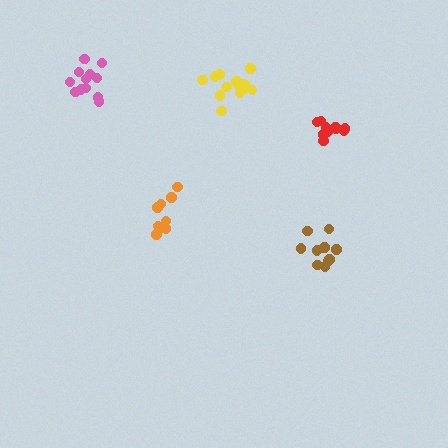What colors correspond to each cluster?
The clusters are colored: orange, red, brown, pink, yellow.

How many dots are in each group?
Group 1: 9 dots, Group 2: 10 dots, Group 3: 10 dots, Group 4: 12 dots, Group 5: 14 dots (55 total).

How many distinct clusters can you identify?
There are 5 distinct clusters.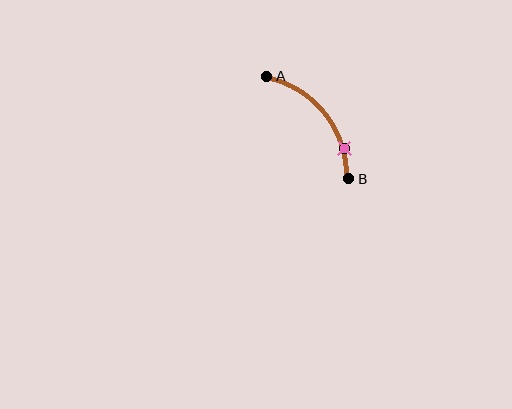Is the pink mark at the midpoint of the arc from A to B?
No. The pink mark lies on the arc but is closer to endpoint B. The arc midpoint would be at the point on the curve equidistant along the arc from both A and B.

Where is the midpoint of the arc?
The arc midpoint is the point on the curve farthest from the straight line joining A and B. It sits above and to the right of that line.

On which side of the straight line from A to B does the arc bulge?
The arc bulges above and to the right of the straight line connecting A and B.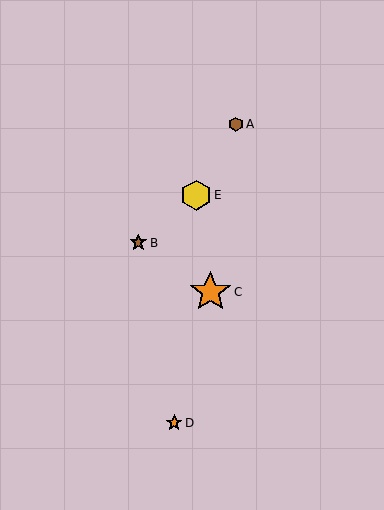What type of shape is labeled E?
Shape E is a yellow hexagon.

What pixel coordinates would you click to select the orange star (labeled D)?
Click at (174, 423) to select the orange star D.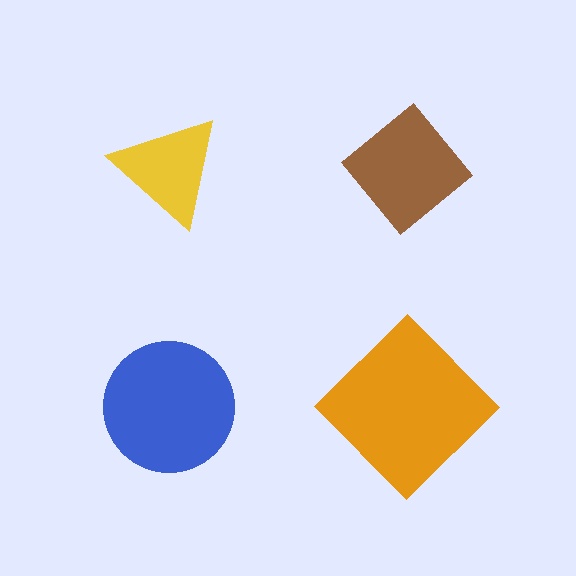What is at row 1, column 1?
A yellow triangle.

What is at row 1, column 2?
A brown diamond.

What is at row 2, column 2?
An orange diamond.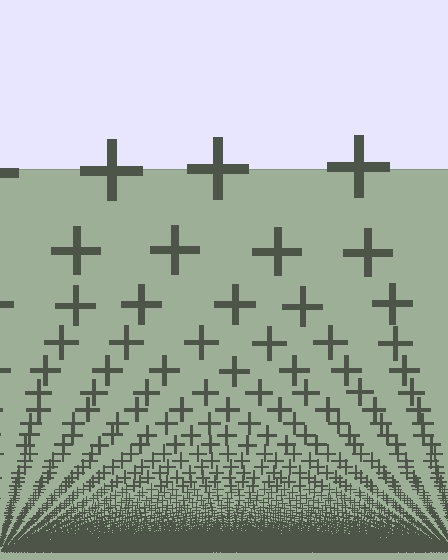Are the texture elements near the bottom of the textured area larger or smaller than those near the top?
Smaller. The gradient is inverted — elements near the bottom are smaller and denser.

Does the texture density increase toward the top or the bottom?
Density increases toward the bottom.